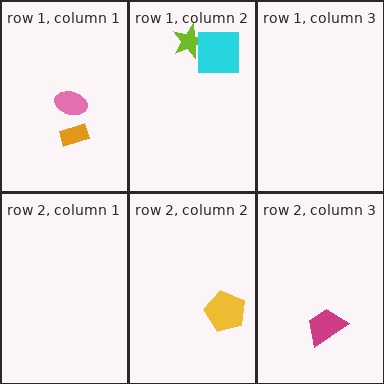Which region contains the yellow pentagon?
The row 2, column 2 region.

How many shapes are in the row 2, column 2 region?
1.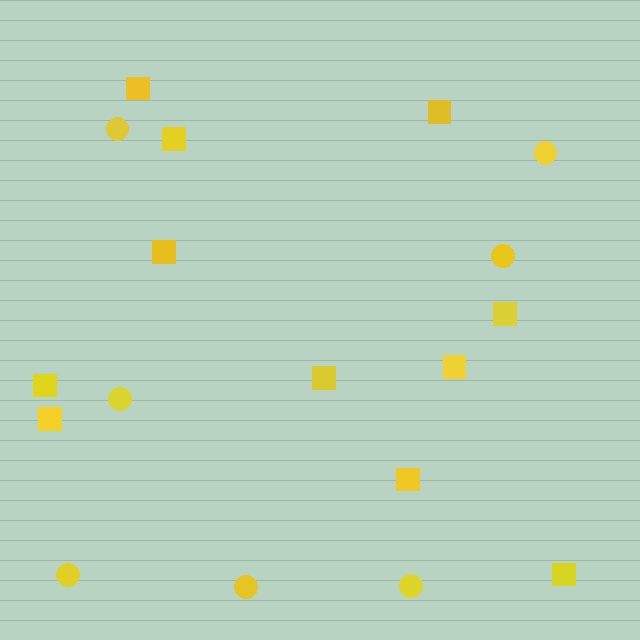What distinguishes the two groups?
There are 2 groups: one group of squares (11) and one group of circles (7).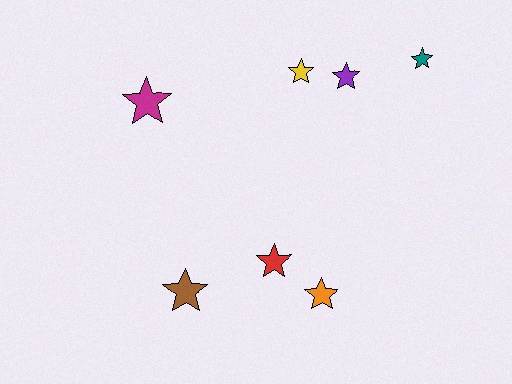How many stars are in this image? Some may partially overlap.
There are 7 stars.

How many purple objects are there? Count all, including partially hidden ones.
There is 1 purple object.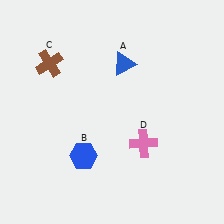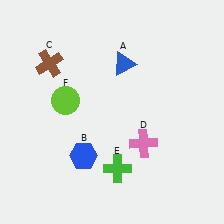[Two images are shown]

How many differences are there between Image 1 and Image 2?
There are 2 differences between the two images.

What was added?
A green cross (E), a lime circle (F) were added in Image 2.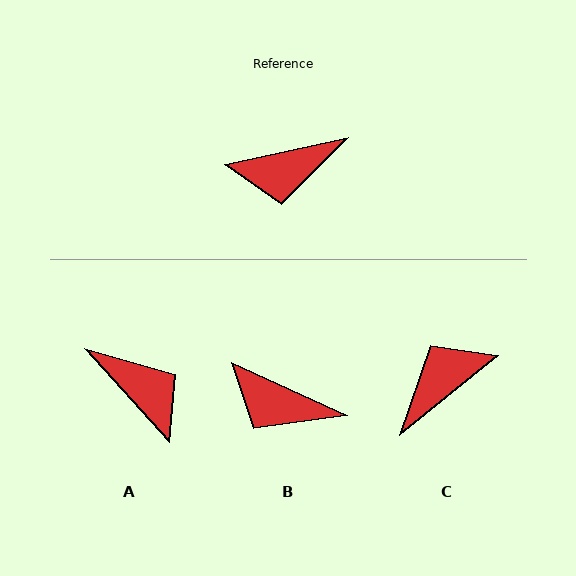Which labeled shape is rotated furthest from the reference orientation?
C, about 154 degrees away.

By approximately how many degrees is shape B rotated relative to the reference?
Approximately 37 degrees clockwise.